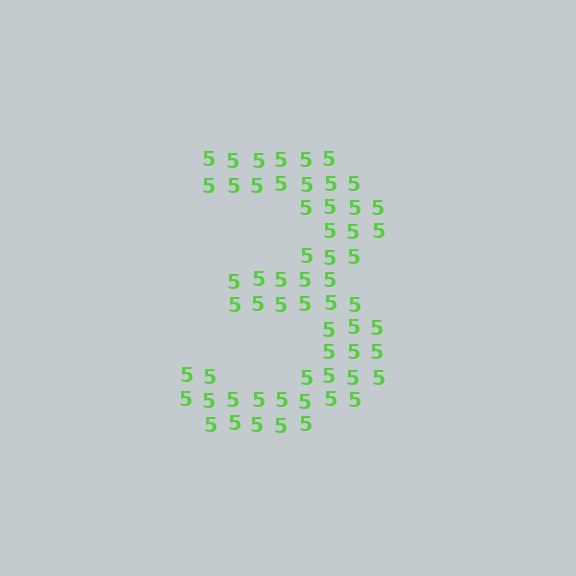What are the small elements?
The small elements are digit 5's.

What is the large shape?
The large shape is the digit 3.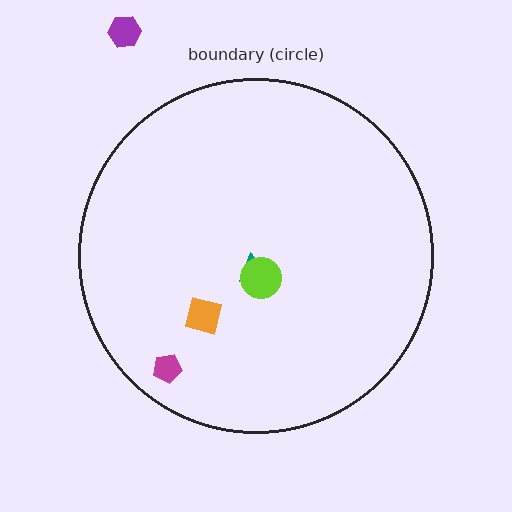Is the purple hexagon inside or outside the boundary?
Outside.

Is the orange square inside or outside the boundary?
Inside.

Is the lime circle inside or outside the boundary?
Inside.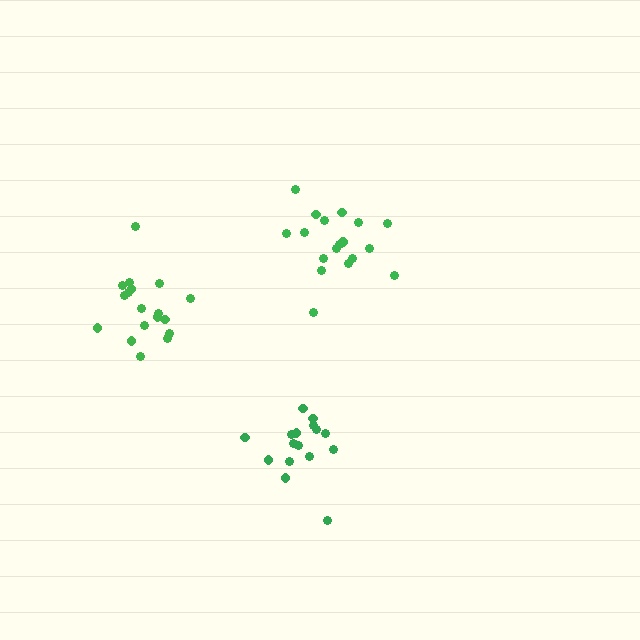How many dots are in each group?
Group 1: 18 dots, Group 2: 16 dots, Group 3: 18 dots (52 total).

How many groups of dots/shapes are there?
There are 3 groups.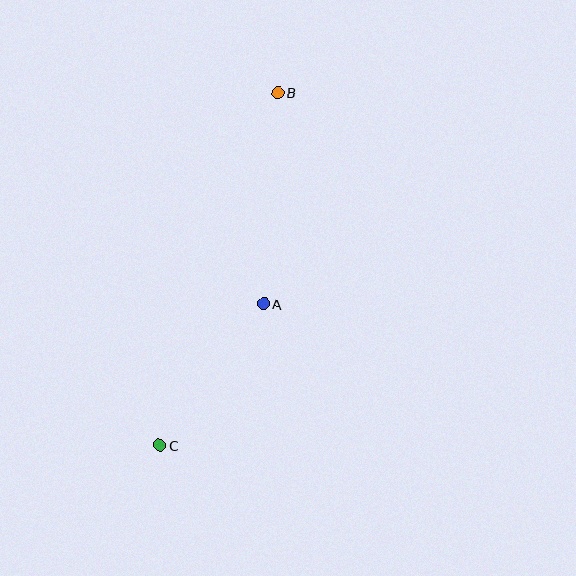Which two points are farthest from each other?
Points B and C are farthest from each other.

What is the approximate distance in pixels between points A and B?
The distance between A and B is approximately 212 pixels.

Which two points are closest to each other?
Points A and C are closest to each other.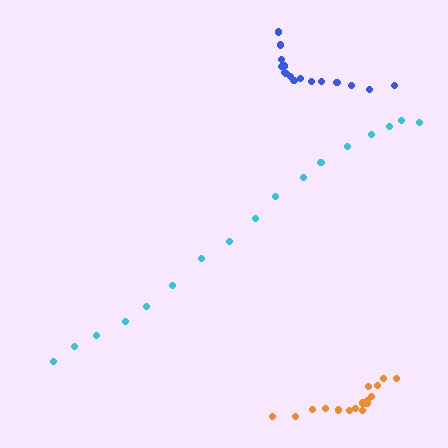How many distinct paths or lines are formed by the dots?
There are 3 distinct paths.